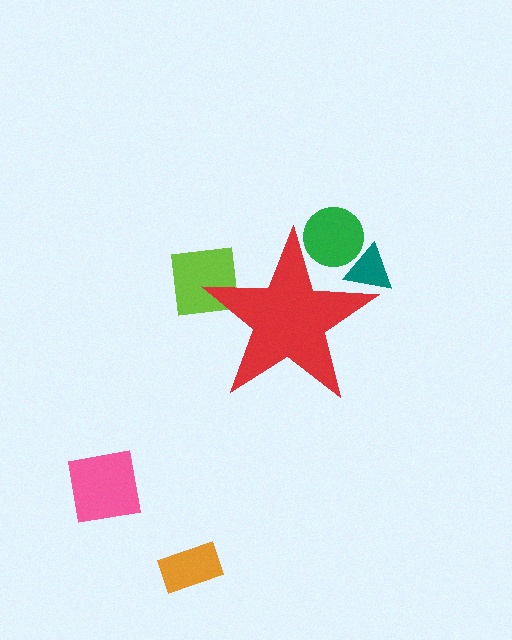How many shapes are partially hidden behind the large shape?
3 shapes are partially hidden.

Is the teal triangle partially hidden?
Yes, the teal triangle is partially hidden behind the red star.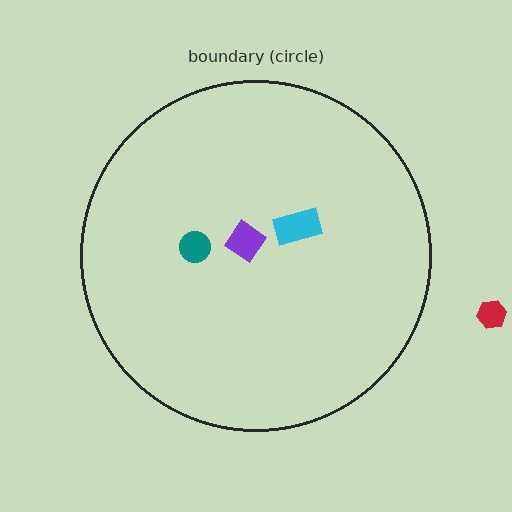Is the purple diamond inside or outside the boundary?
Inside.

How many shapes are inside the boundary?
3 inside, 1 outside.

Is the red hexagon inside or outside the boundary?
Outside.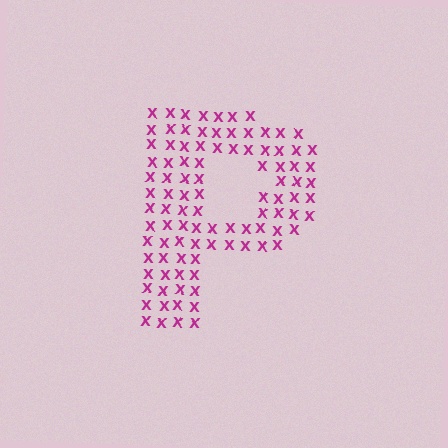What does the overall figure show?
The overall figure shows the letter P.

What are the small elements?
The small elements are letter X's.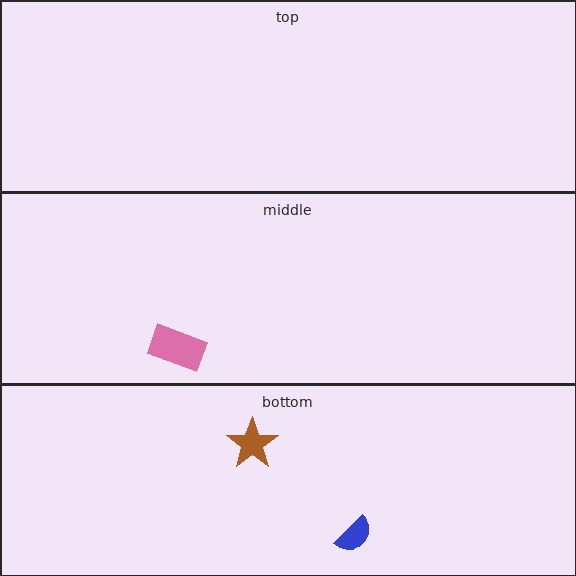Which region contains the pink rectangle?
The middle region.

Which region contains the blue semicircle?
The bottom region.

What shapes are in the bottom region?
The brown star, the blue semicircle.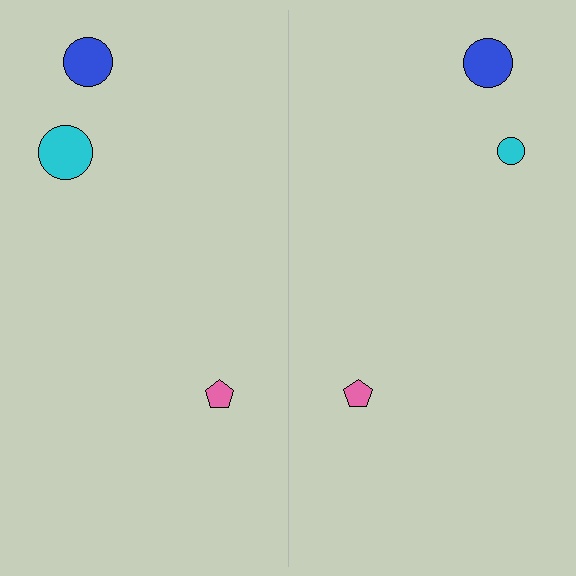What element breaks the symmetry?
The cyan circle on the right side has a different size than its mirror counterpart.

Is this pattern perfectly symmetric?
No, the pattern is not perfectly symmetric. The cyan circle on the right side has a different size than its mirror counterpart.